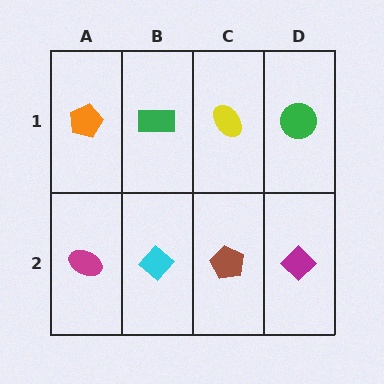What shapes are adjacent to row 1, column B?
A cyan diamond (row 2, column B), an orange pentagon (row 1, column A), a yellow ellipse (row 1, column C).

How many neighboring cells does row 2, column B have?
3.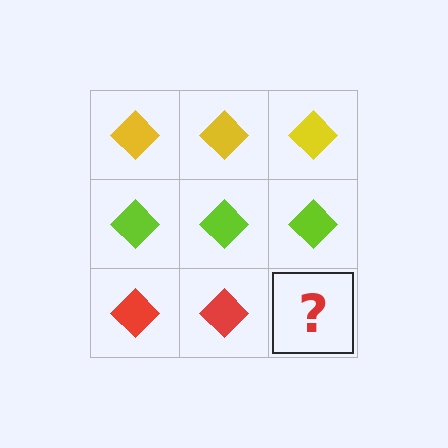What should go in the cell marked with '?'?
The missing cell should contain a red diamond.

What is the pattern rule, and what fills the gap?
The rule is that each row has a consistent color. The gap should be filled with a red diamond.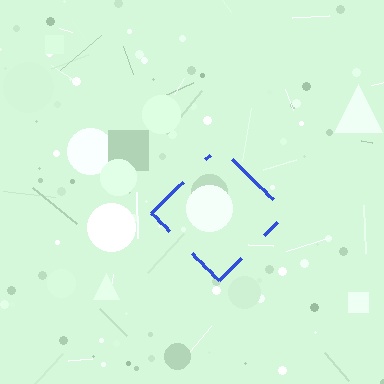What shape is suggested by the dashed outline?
The dashed outline suggests a diamond.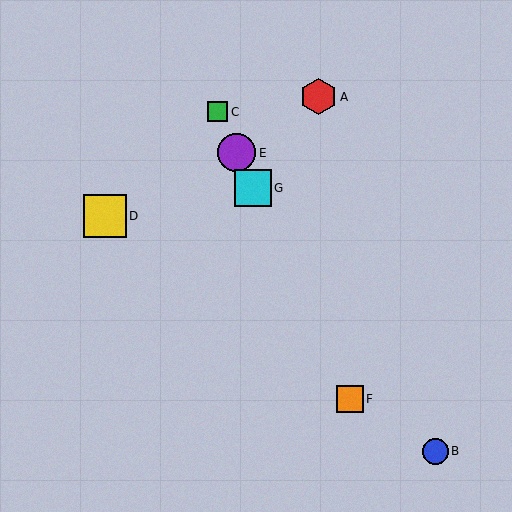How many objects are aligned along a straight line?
4 objects (C, E, F, G) are aligned along a straight line.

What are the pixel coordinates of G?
Object G is at (253, 188).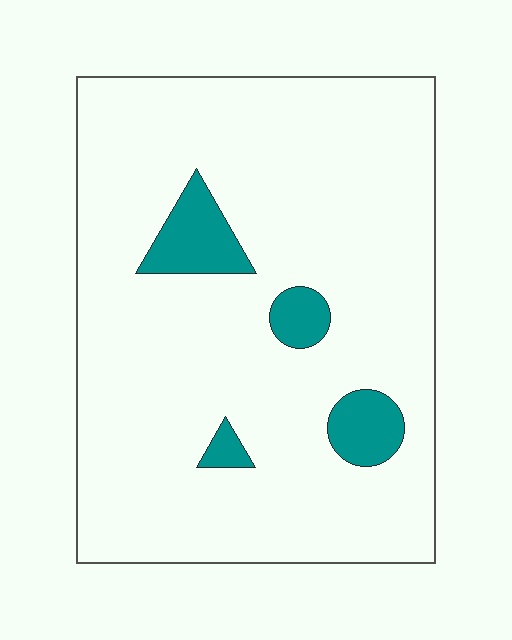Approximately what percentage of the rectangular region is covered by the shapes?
Approximately 10%.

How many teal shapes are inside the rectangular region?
4.